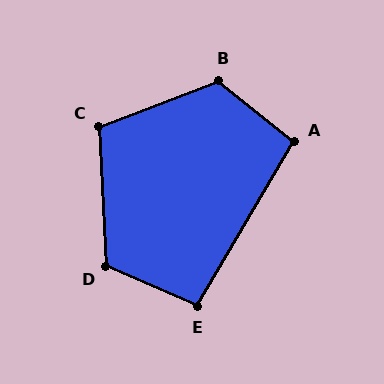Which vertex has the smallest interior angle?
E, at approximately 97 degrees.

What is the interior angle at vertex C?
Approximately 108 degrees (obtuse).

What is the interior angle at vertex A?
Approximately 98 degrees (obtuse).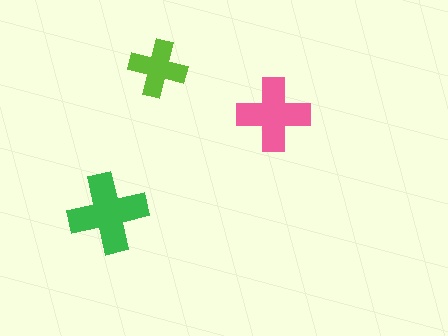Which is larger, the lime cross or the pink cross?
The pink one.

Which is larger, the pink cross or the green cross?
The green one.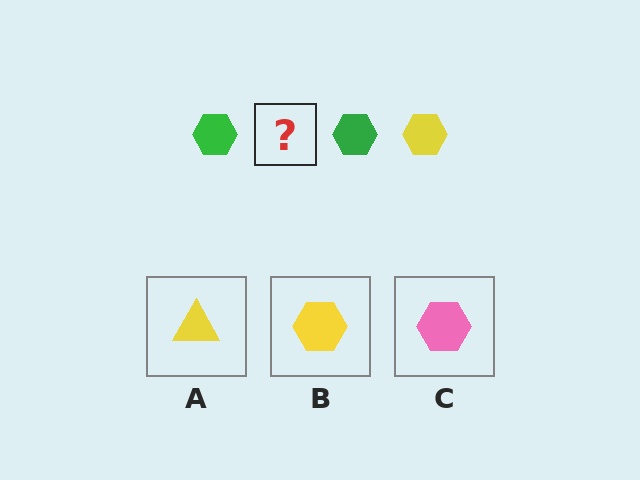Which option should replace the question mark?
Option B.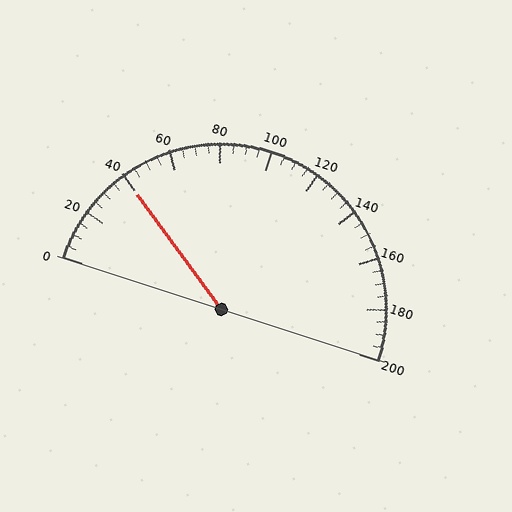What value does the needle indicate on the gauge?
The needle indicates approximately 40.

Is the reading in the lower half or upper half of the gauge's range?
The reading is in the lower half of the range (0 to 200).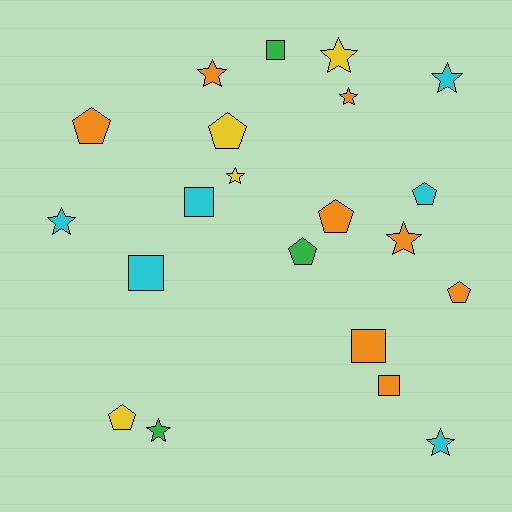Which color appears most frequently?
Orange, with 8 objects.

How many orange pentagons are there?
There are 3 orange pentagons.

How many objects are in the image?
There are 21 objects.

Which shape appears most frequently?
Star, with 9 objects.